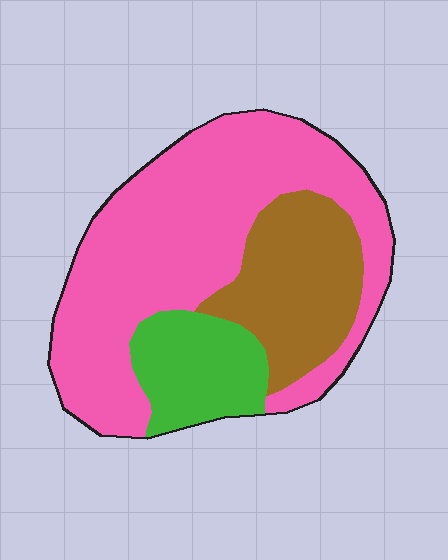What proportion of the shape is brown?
Brown takes up about one quarter (1/4) of the shape.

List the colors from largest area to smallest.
From largest to smallest: pink, brown, green.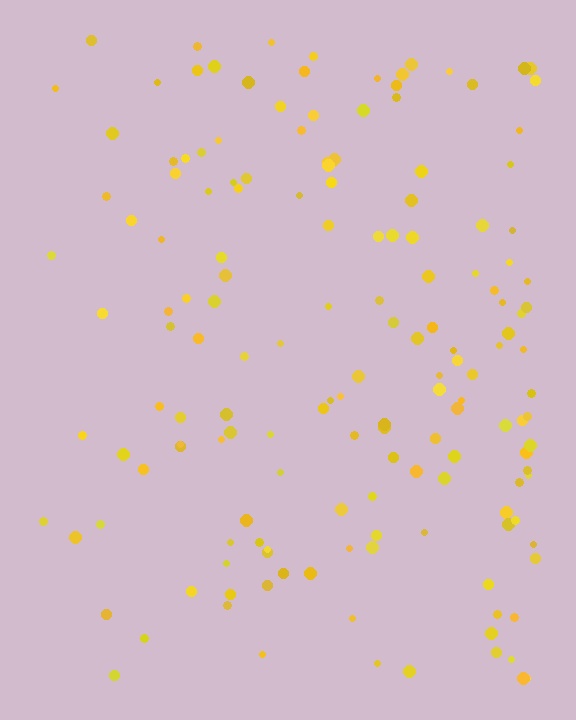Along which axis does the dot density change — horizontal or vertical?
Horizontal.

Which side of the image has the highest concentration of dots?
The right.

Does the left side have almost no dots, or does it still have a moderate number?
Still a moderate number, just noticeably fewer than the right.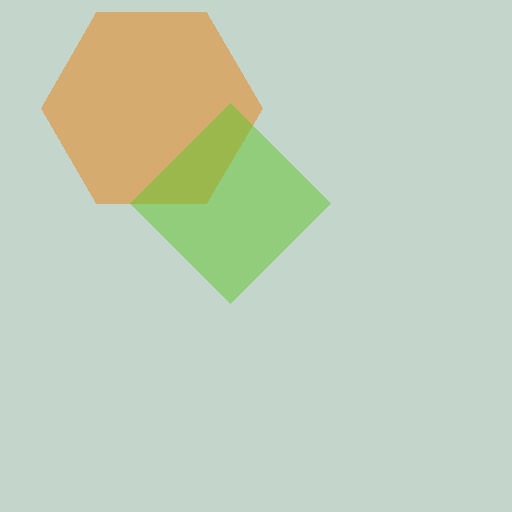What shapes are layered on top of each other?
The layered shapes are: an orange hexagon, a lime diamond.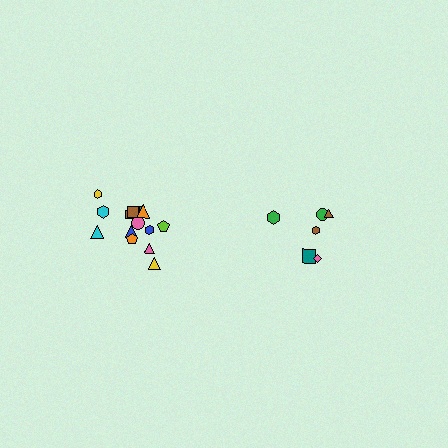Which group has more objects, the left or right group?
The left group.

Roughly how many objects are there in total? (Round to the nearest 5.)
Roughly 20 objects in total.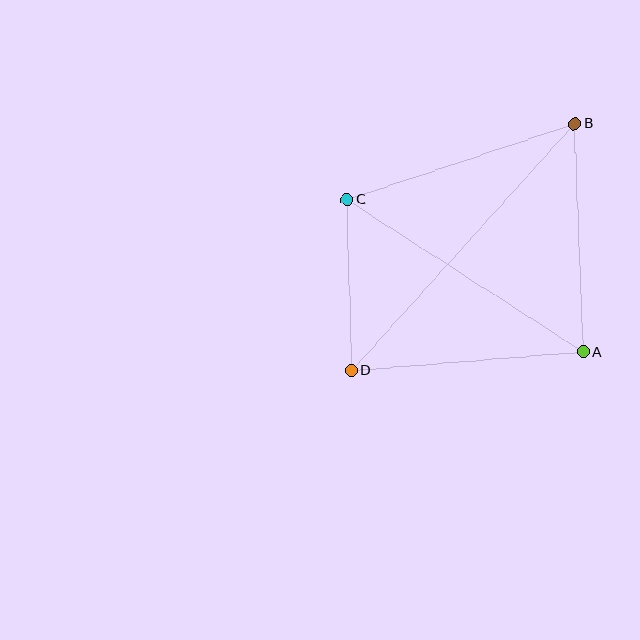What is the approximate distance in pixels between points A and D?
The distance between A and D is approximately 232 pixels.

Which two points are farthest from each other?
Points B and D are farthest from each other.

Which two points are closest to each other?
Points C and D are closest to each other.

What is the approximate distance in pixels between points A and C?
The distance between A and C is approximately 281 pixels.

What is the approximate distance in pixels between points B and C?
The distance between B and C is approximately 240 pixels.